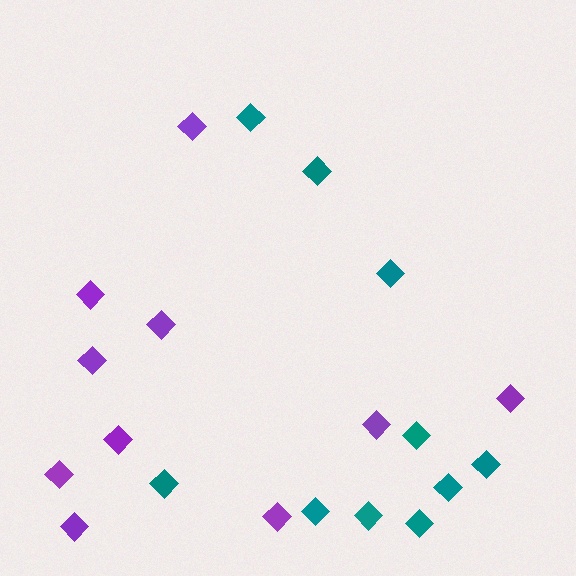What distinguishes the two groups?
There are 2 groups: one group of purple diamonds (10) and one group of teal diamonds (10).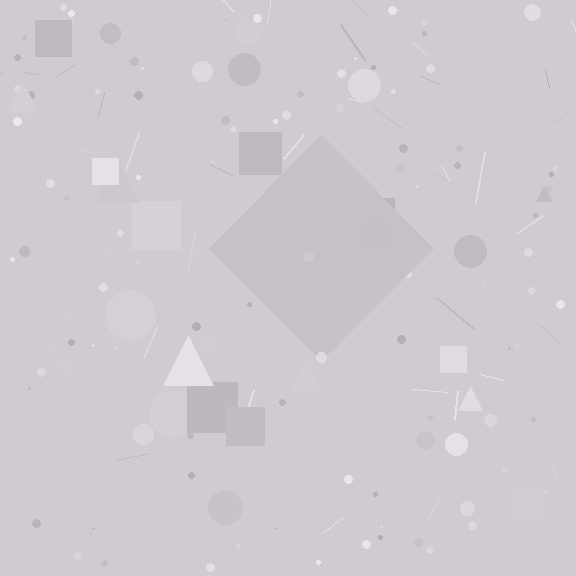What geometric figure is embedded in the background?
A diamond is embedded in the background.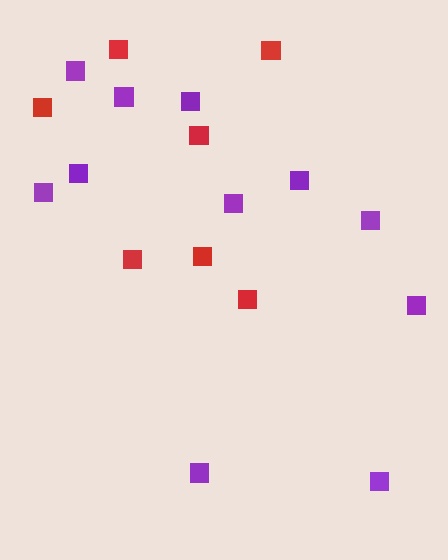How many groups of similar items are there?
There are 2 groups: one group of red squares (7) and one group of purple squares (11).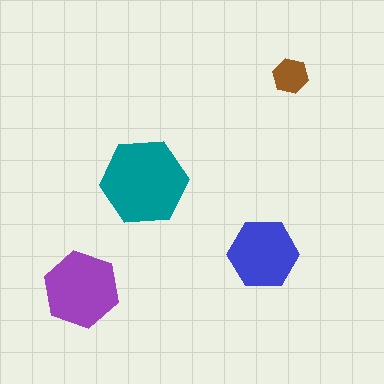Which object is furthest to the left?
The purple hexagon is leftmost.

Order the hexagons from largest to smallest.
the teal one, the purple one, the blue one, the brown one.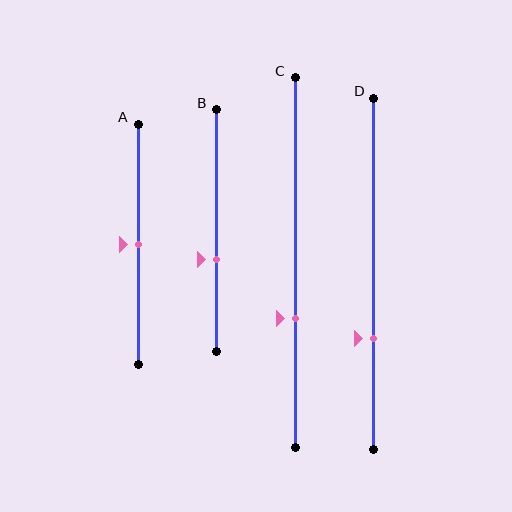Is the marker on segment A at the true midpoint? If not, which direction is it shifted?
Yes, the marker on segment A is at the true midpoint.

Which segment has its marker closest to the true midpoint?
Segment A has its marker closest to the true midpoint.